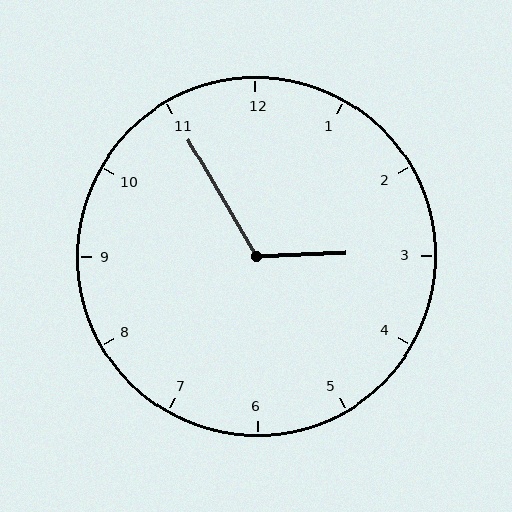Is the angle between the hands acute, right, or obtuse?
It is obtuse.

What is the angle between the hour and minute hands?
Approximately 118 degrees.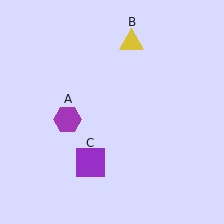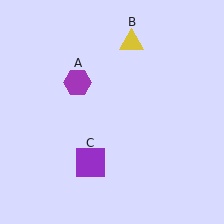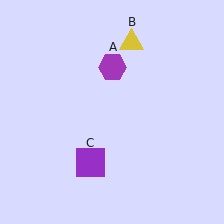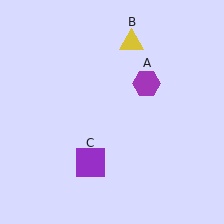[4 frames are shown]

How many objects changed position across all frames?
1 object changed position: purple hexagon (object A).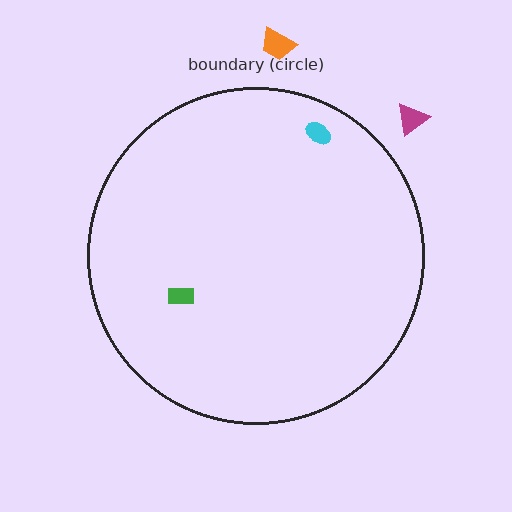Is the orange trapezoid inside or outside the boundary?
Outside.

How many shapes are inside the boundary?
2 inside, 2 outside.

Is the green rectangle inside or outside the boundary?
Inside.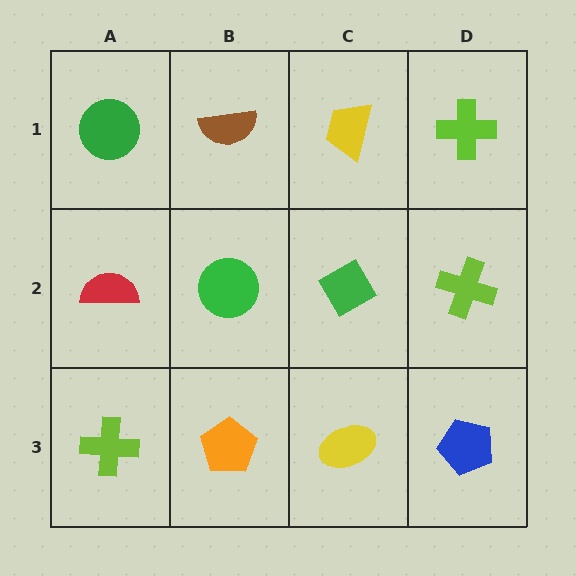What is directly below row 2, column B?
An orange pentagon.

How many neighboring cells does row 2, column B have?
4.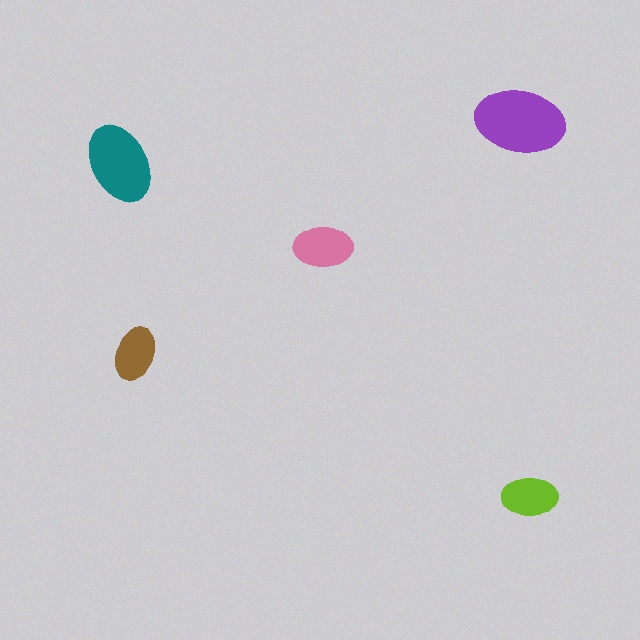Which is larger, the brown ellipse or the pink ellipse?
The pink one.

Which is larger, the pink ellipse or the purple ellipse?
The purple one.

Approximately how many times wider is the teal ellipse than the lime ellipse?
About 1.5 times wider.